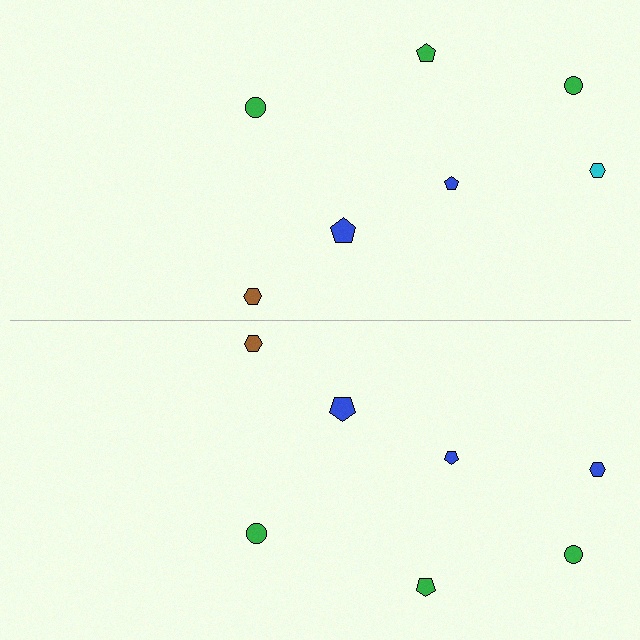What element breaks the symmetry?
The blue hexagon on the bottom side breaks the symmetry — its mirror counterpart is cyan.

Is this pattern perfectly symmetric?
No, the pattern is not perfectly symmetric. The blue hexagon on the bottom side breaks the symmetry — its mirror counterpart is cyan.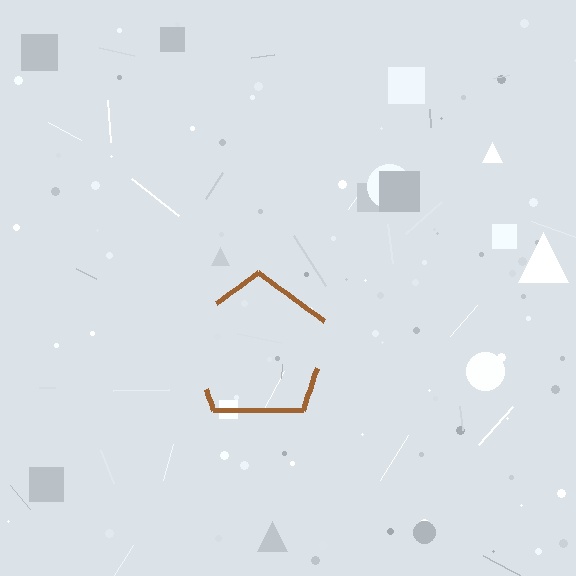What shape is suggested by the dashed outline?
The dashed outline suggests a pentagon.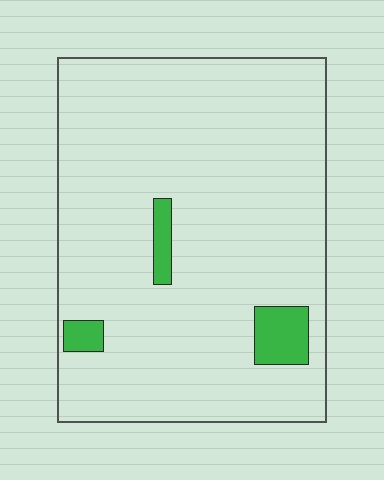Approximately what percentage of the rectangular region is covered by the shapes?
Approximately 5%.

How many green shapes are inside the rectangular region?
3.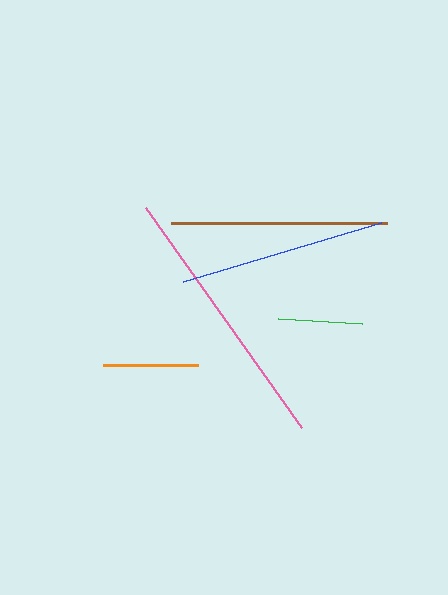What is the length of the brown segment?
The brown segment is approximately 215 pixels long.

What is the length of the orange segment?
The orange segment is approximately 96 pixels long.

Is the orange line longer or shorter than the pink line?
The pink line is longer than the orange line.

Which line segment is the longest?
The pink line is the longest at approximately 270 pixels.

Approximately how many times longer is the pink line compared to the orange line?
The pink line is approximately 2.8 times the length of the orange line.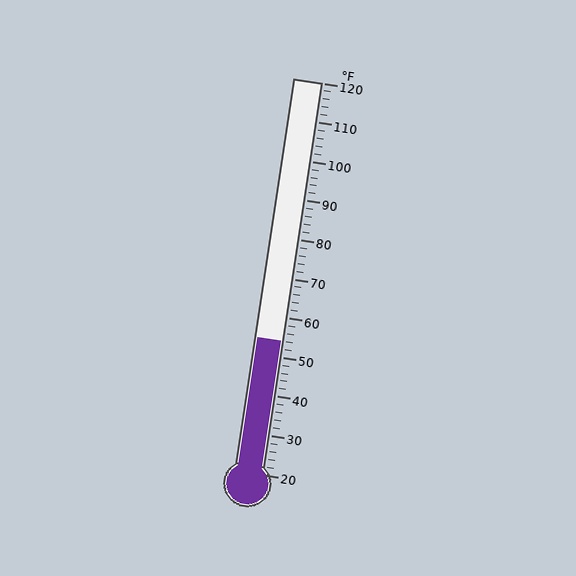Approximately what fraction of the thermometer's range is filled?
The thermometer is filled to approximately 35% of its range.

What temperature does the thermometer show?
The thermometer shows approximately 54°F.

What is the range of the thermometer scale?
The thermometer scale ranges from 20°F to 120°F.